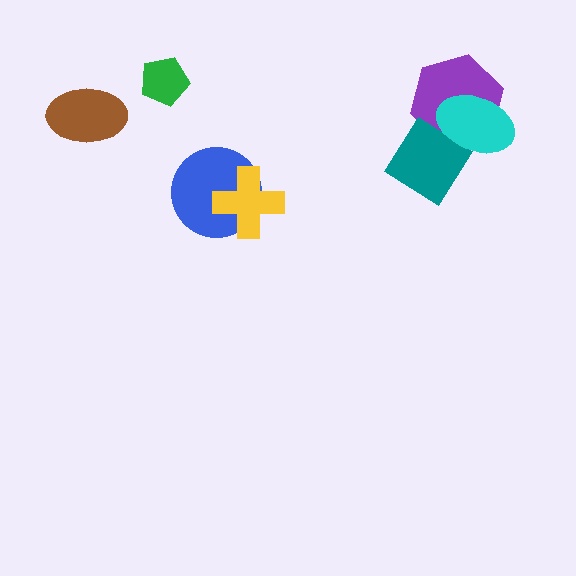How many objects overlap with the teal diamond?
2 objects overlap with the teal diamond.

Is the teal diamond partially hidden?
Yes, it is partially covered by another shape.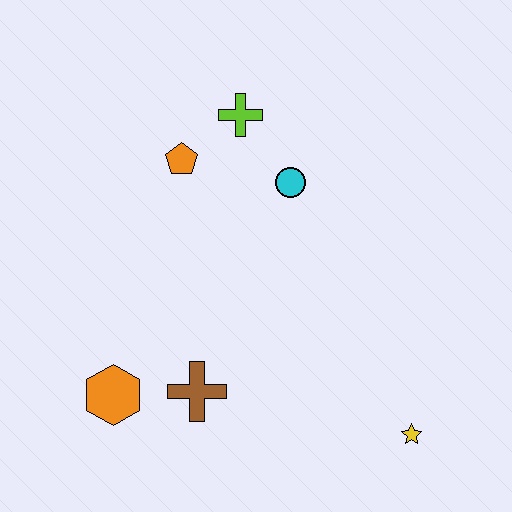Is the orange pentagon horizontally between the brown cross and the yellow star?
No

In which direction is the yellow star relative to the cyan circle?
The yellow star is below the cyan circle.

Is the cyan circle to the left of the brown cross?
No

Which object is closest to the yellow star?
The brown cross is closest to the yellow star.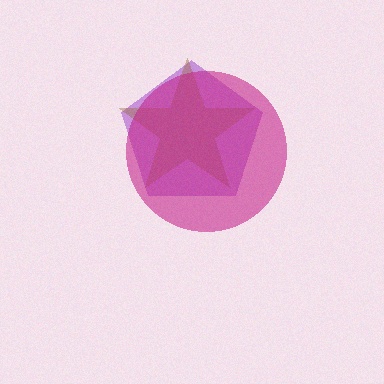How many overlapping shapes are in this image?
There are 3 overlapping shapes in the image.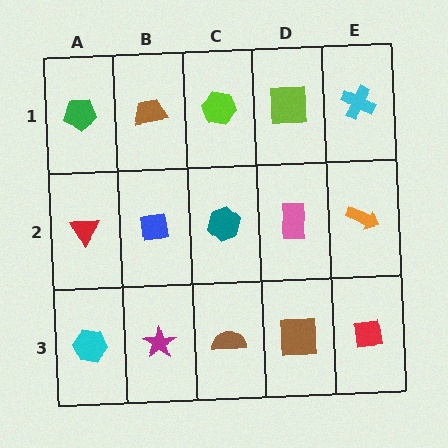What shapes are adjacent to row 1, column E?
An orange arrow (row 2, column E), a lime square (row 1, column D).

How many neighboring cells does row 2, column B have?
4.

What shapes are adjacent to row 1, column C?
A teal hexagon (row 2, column C), a brown trapezoid (row 1, column B), a lime square (row 1, column D).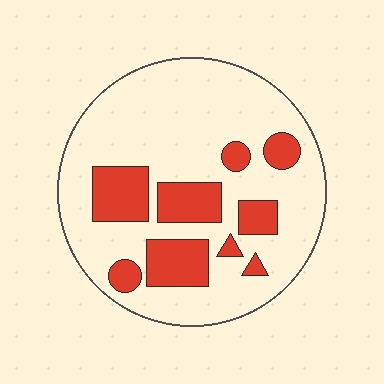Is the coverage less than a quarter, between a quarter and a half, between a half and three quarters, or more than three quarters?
Less than a quarter.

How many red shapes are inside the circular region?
9.